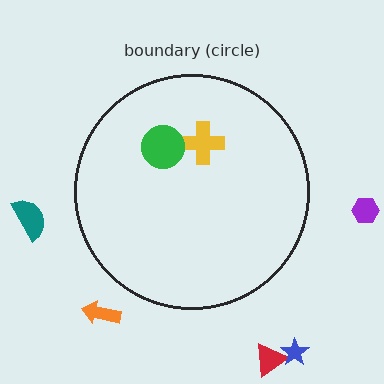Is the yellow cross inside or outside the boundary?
Inside.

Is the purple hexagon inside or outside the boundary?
Outside.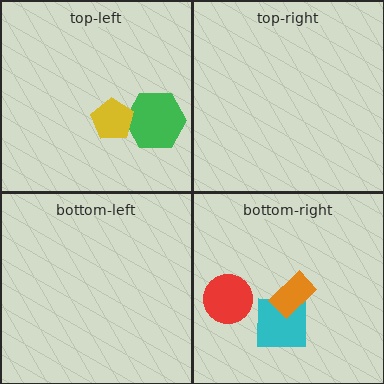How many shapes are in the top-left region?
2.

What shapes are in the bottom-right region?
The cyan square, the orange rectangle, the red circle.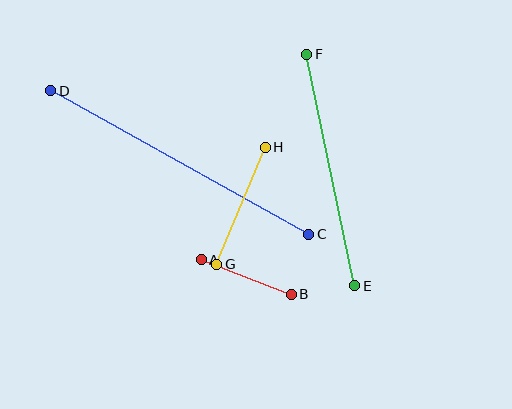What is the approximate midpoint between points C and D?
The midpoint is at approximately (180, 163) pixels.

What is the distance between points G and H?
The distance is approximately 126 pixels.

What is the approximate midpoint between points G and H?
The midpoint is at approximately (241, 206) pixels.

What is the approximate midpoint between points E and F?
The midpoint is at approximately (331, 170) pixels.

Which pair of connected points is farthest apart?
Points C and D are farthest apart.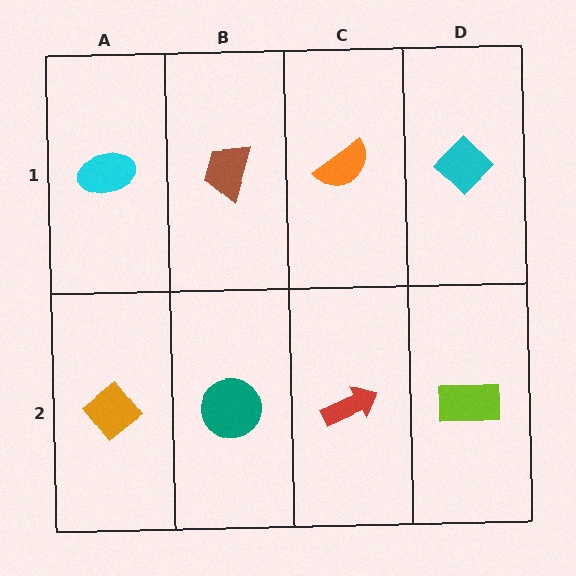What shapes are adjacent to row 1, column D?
A lime rectangle (row 2, column D), an orange semicircle (row 1, column C).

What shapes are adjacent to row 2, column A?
A cyan ellipse (row 1, column A), a teal circle (row 2, column B).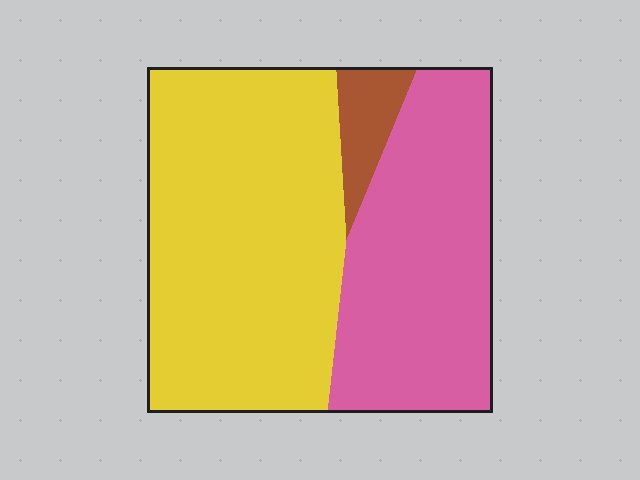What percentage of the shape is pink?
Pink takes up between a third and a half of the shape.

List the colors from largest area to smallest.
From largest to smallest: yellow, pink, brown.